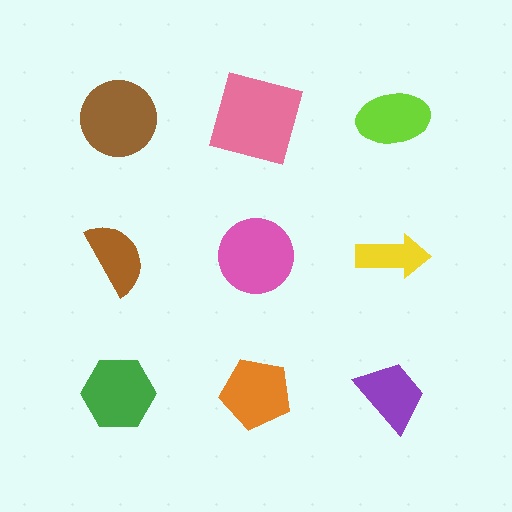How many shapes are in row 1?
3 shapes.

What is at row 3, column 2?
An orange pentagon.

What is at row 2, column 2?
A pink circle.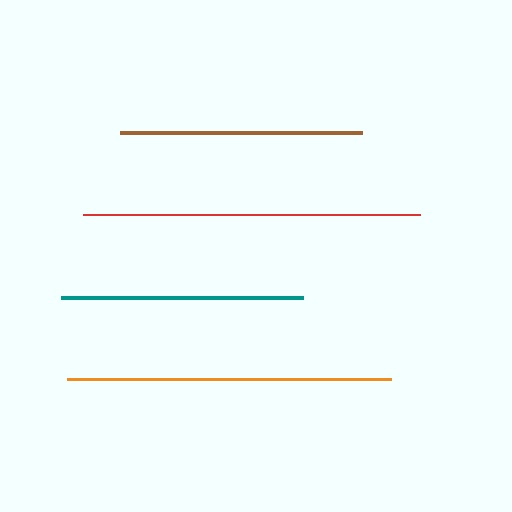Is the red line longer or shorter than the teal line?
The red line is longer than the teal line.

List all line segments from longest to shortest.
From longest to shortest: red, orange, brown, teal.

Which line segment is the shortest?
The teal line is the shortest at approximately 241 pixels.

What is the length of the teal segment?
The teal segment is approximately 241 pixels long.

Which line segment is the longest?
The red line is the longest at approximately 337 pixels.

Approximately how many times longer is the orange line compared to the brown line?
The orange line is approximately 1.3 times the length of the brown line.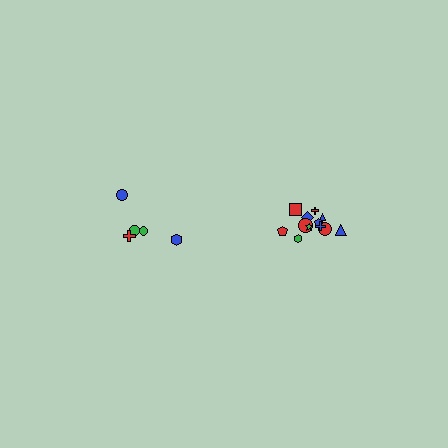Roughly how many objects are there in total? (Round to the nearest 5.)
Roughly 15 objects in total.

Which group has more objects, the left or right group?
The right group.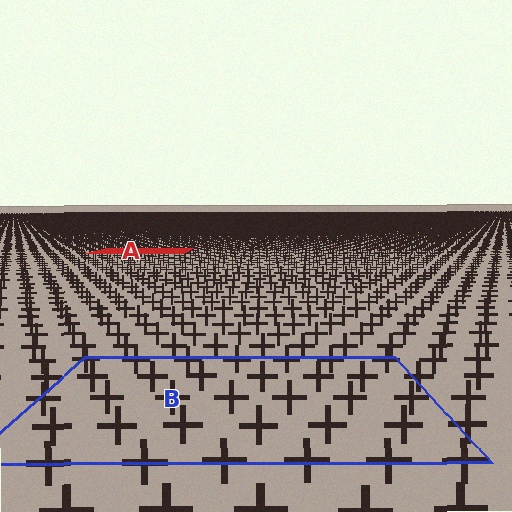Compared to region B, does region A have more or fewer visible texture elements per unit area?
Region A has more texture elements per unit area — they are packed more densely because it is farther away.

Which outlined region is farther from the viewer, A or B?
Region A is farther from the viewer — the texture elements inside it appear smaller and more densely packed.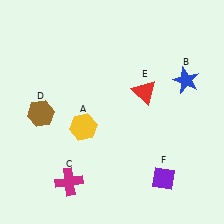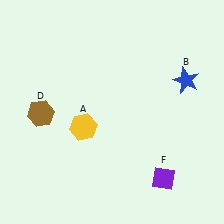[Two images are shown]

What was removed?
The magenta cross (C), the red triangle (E) were removed in Image 2.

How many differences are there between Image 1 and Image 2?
There are 2 differences between the two images.